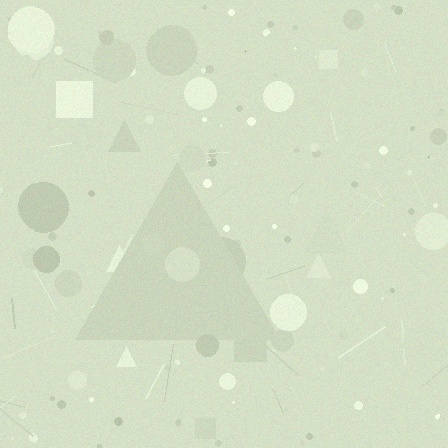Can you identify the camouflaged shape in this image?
The camouflaged shape is a triangle.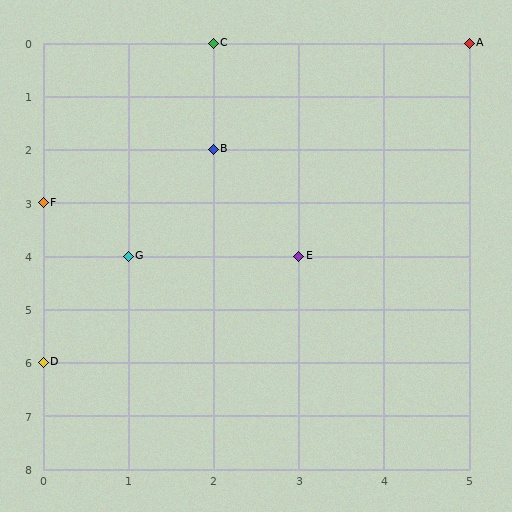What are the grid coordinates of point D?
Point D is at grid coordinates (0, 6).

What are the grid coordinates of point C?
Point C is at grid coordinates (2, 0).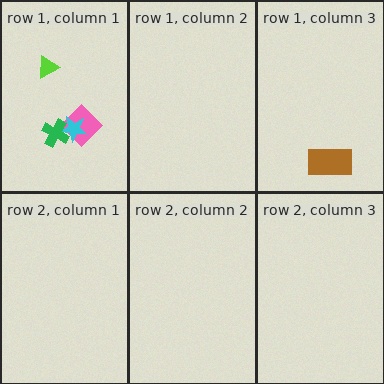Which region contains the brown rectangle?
The row 1, column 3 region.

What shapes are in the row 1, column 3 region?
The brown rectangle.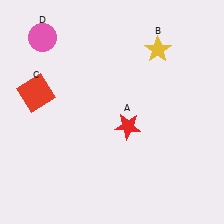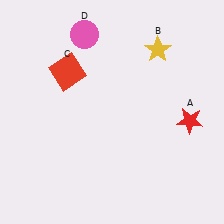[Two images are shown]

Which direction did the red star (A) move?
The red star (A) moved right.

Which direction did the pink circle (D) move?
The pink circle (D) moved right.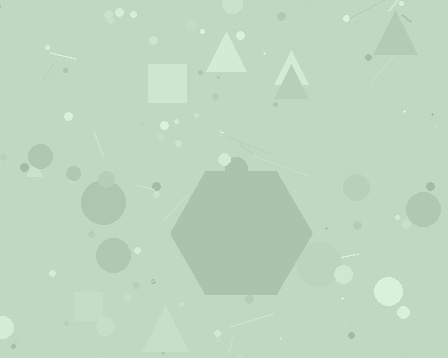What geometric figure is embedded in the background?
A hexagon is embedded in the background.